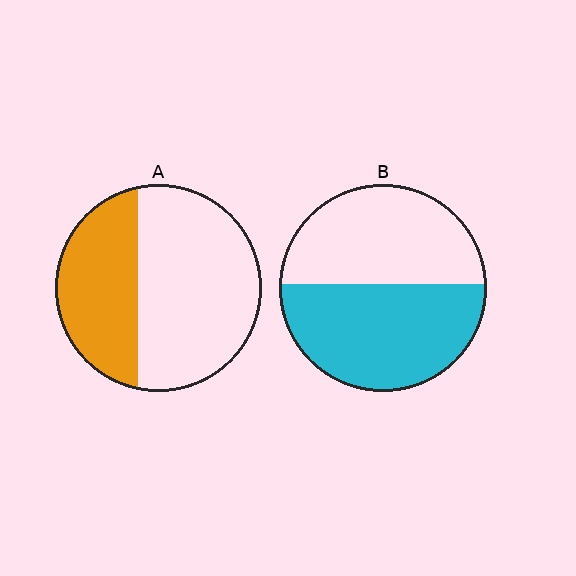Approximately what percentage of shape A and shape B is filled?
A is approximately 35% and B is approximately 50%.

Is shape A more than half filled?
No.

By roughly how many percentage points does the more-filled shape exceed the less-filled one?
By roughly 15 percentage points (B over A).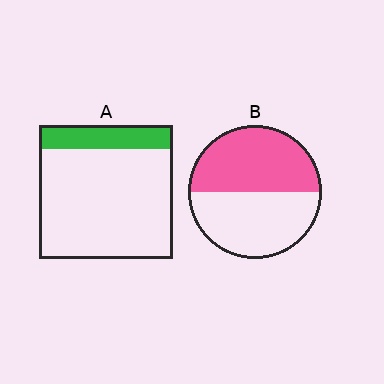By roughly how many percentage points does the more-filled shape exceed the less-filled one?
By roughly 30 percentage points (B over A).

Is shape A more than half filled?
No.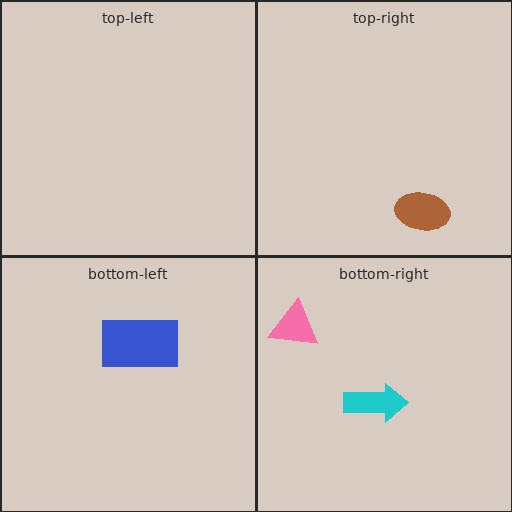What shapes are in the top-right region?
The brown ellipse.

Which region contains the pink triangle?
The bottom-right region.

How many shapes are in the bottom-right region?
2.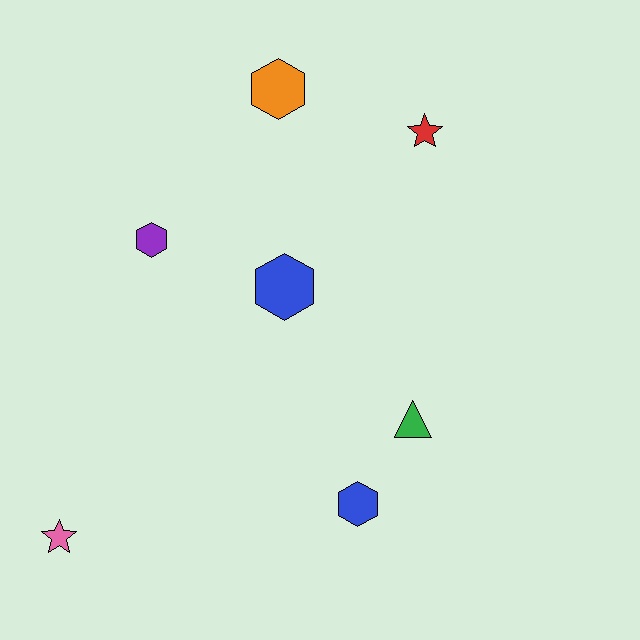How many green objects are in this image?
There is 1 green object.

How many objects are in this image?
There are 7 objects.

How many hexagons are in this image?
There are 4 hexagons.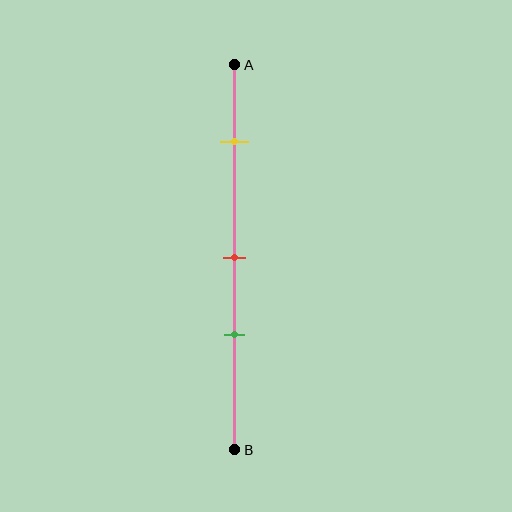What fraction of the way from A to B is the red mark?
The red mark is approximately 50% (0.5) of the way from A to B.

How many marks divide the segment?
There are 3 marks dividing the segment.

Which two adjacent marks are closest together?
The red and green marks are the closest adjacent pair.